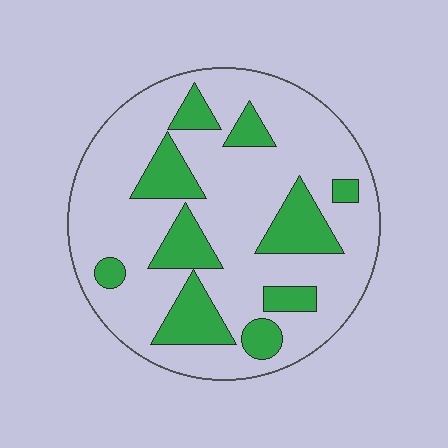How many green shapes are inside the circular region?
10.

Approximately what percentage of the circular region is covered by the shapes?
Approximately 25%.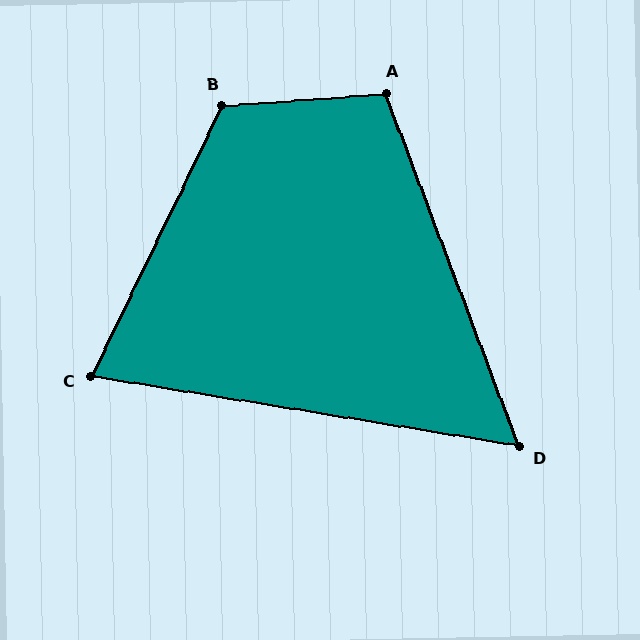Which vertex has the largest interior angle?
B, at approximately 120 degrees.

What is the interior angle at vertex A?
Approximately 106 degrees (obtuse).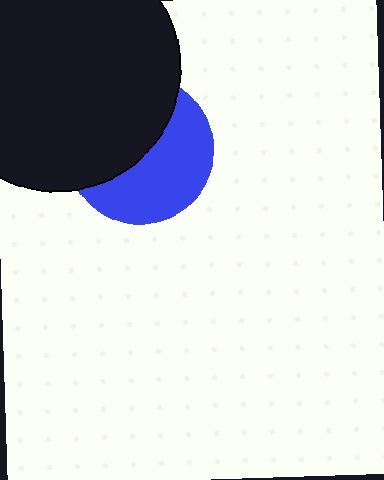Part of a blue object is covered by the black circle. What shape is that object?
It is a circle.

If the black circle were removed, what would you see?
You would see the complete blue circle.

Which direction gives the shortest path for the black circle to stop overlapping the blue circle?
Moving toward the upper-left gives the shortest separation.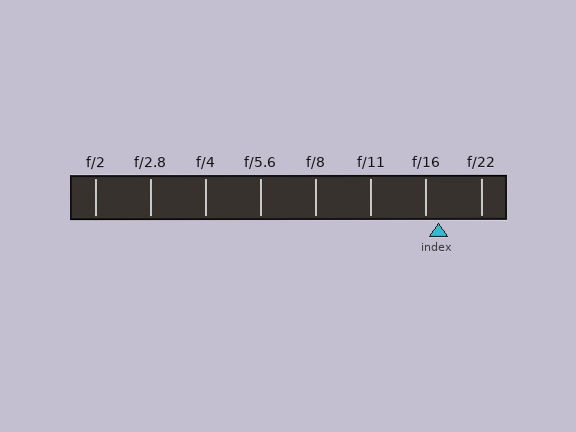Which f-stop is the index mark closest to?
The index mark is closest to f/16.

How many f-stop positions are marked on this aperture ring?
There are 8 f-stop positions marked.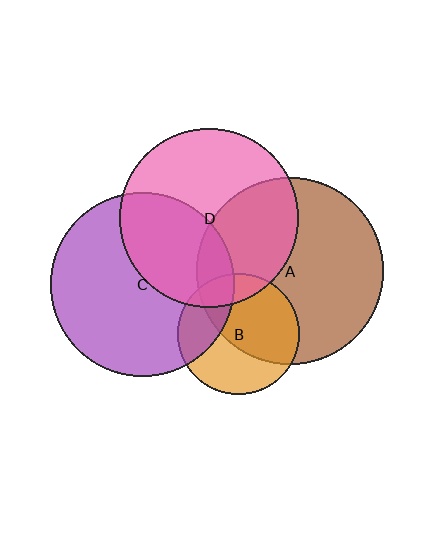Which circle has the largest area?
Circle A (brown).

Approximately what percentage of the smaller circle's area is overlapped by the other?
Approximately 15%.